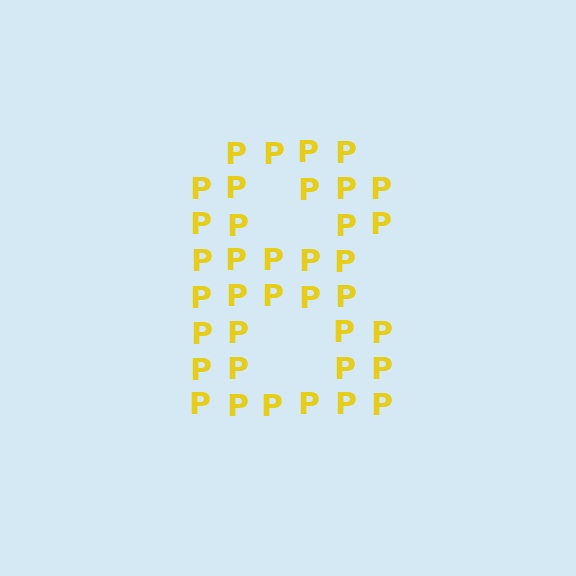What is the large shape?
The large shape is the digit 8.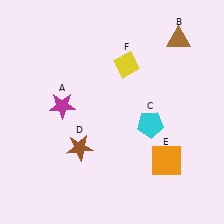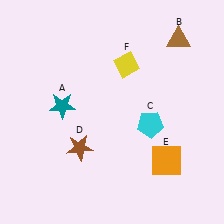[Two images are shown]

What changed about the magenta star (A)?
In Image 1, A is magenta. In Image 2, it changed to teal.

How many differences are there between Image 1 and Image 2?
There is 1 difference between the two images.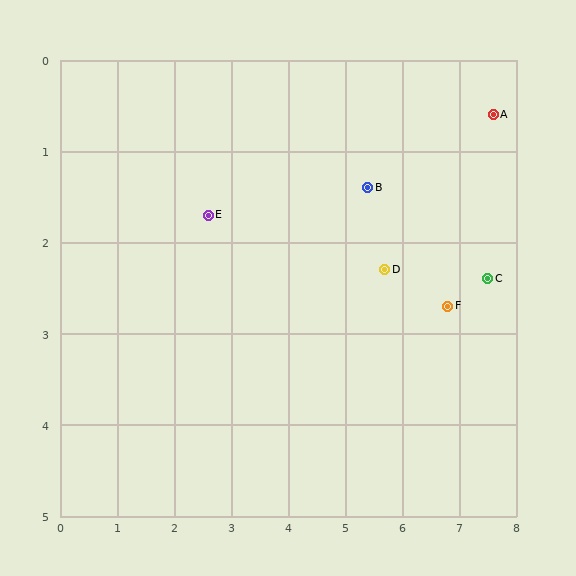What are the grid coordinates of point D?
Point D is at approximately (5.7, 2.3).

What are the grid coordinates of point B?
Point B is at approximately (5.4, 1.4).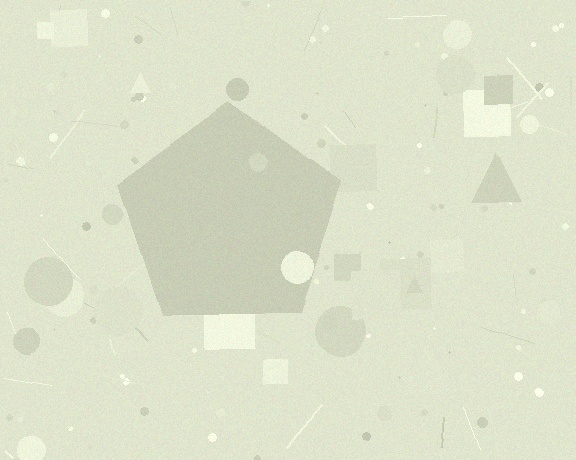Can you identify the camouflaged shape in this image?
The camouflaged shape is a pentagon.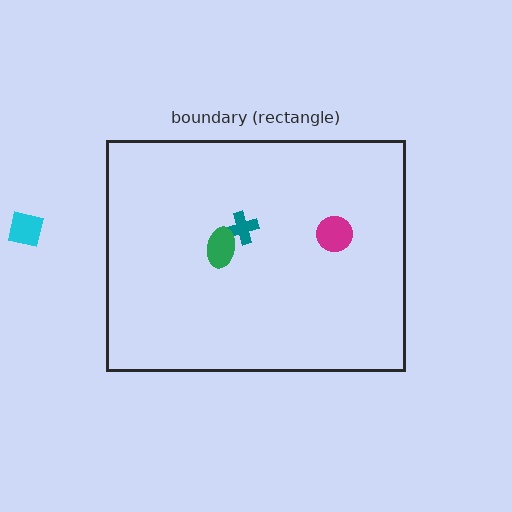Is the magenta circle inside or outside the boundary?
Inside.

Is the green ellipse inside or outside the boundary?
Inside.